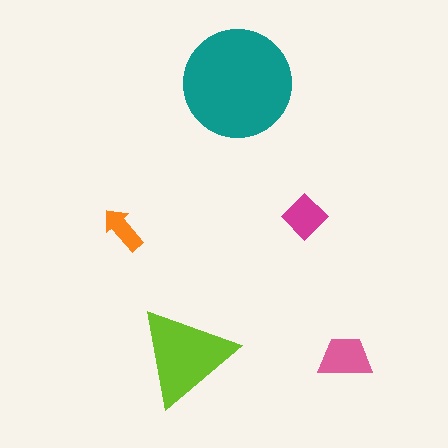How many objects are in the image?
There are 5 objects in the image.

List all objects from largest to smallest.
The teal circle, the lime triangle, the pink trapezoid, the magenta diamond, the orange arrow.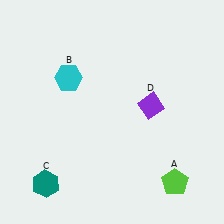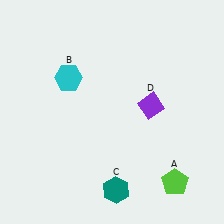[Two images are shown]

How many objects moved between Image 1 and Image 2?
1 object moved between the two images.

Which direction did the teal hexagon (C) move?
The teal hexagon (C) moved right.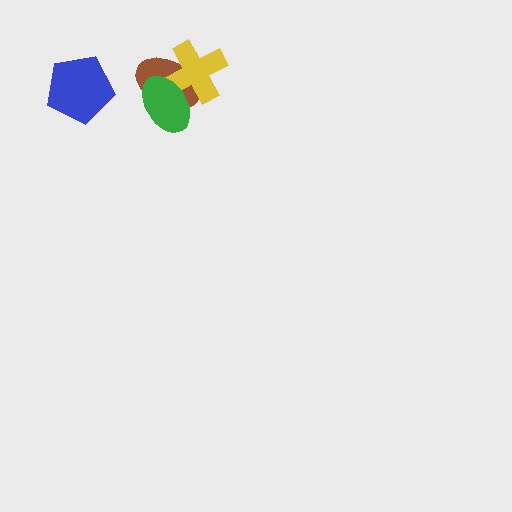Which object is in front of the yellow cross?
The green ellipse is in front of the yellow cross.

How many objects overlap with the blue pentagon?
0 objects overlap with the blue pentagon.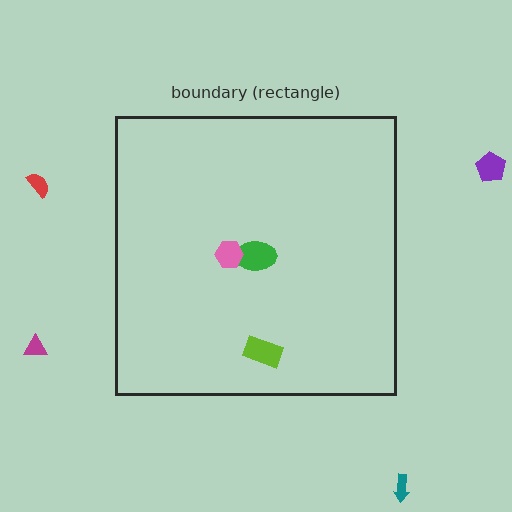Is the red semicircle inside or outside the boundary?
Outside.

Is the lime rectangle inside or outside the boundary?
Inside.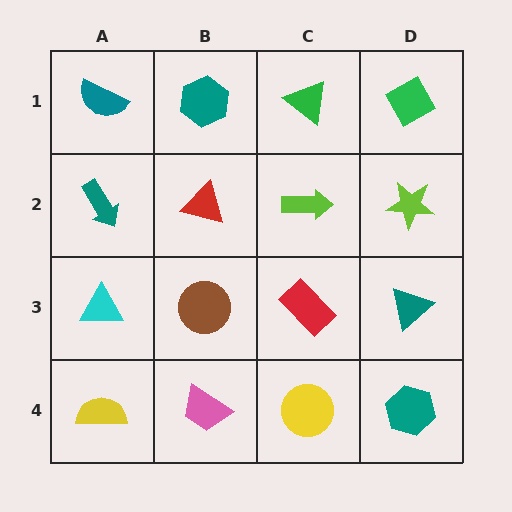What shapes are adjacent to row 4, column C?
A red rectangle (row 3, column C), a pink trapezoid (row 4, column B), a teal hexagon (row 4, column D).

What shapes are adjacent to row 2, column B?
A teal hexagon (row 1, column B), a brown circle (row 3, column B), a teal arrow (row 2, column A), a lime arrow (row 2, column C).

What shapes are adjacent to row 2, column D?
A green diamond (row 1, column D), a teal triangle (row 3, column D), a lime arrow (row 2, column C).